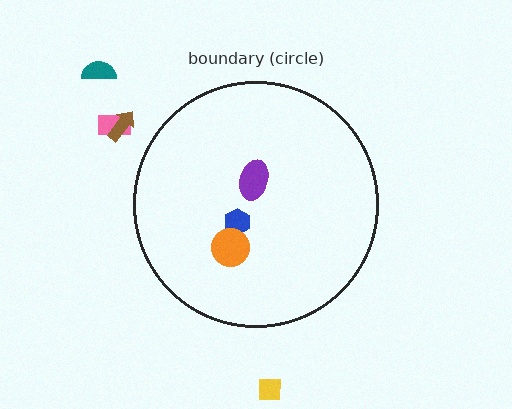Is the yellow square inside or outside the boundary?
Outside.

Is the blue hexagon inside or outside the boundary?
Inside.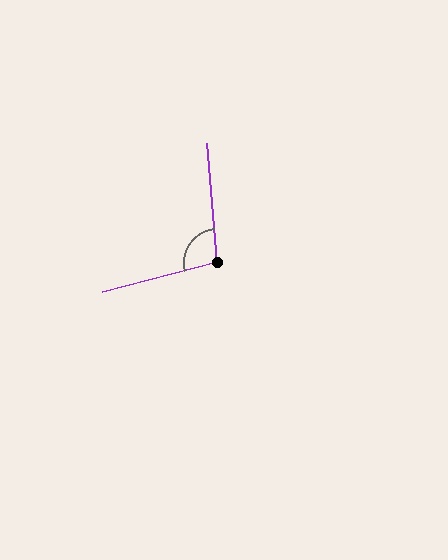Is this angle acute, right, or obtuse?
It is obtuse.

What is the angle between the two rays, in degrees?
Approximately 99 degrees.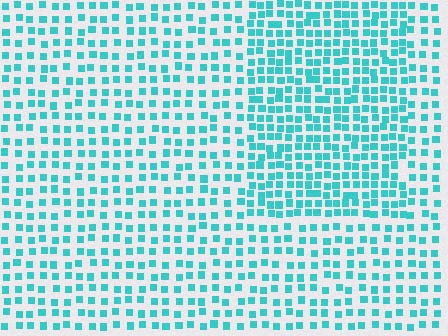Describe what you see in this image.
The image contains small cyan elements arranged at two different densities. A rectangle-shaped region is visible where the elements are more densely packed than the surrounding area.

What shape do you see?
I see a rectangle.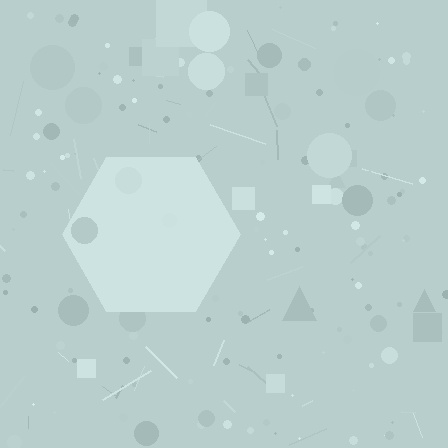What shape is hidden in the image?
A hexagon is hidden in the image.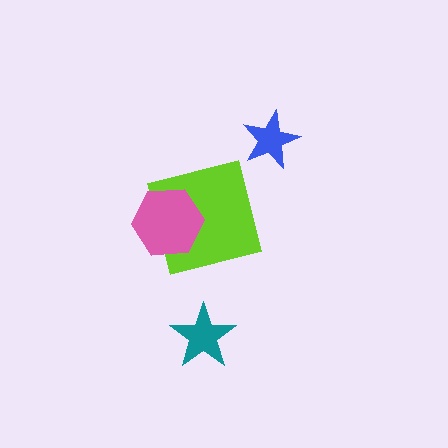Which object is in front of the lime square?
The pink hexagon is in front of the lime square.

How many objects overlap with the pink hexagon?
1 object overlaps with the pink hexagon.